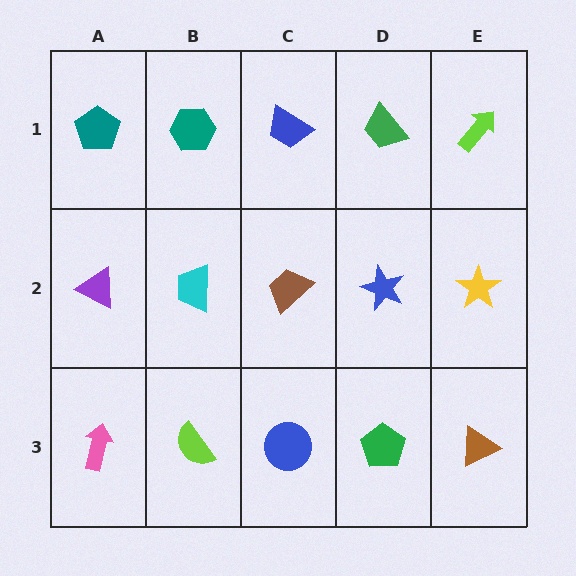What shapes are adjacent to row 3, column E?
A yellow star (row 2, column E), a green pentagon (row 3, column D).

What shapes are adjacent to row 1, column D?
A blue star (row 2, column D), a blue trapezoid (row 1, column C), a lime arrow (row 1, column E).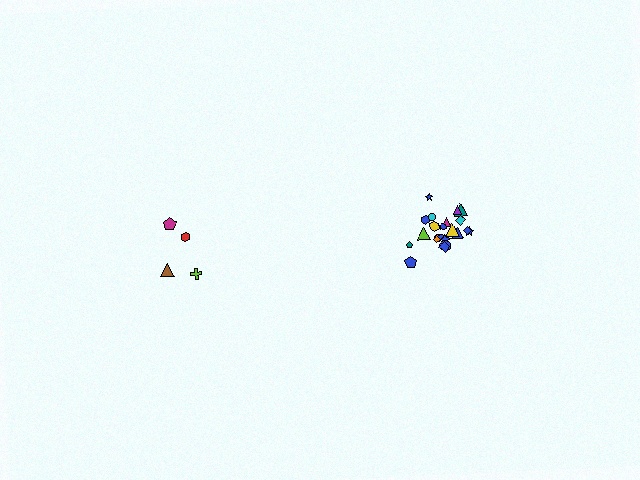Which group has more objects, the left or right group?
The right group.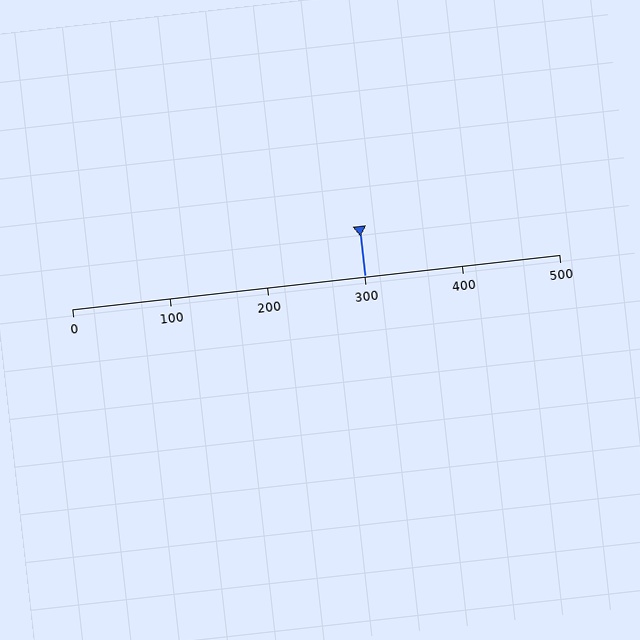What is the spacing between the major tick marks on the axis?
The major ticks are spaced 100 apart.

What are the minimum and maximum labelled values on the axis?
The axis runs from 0 to 500.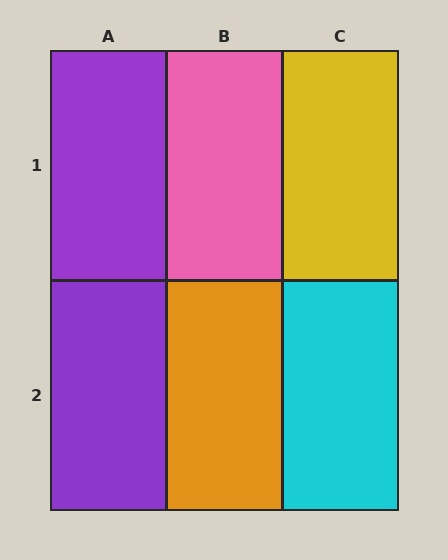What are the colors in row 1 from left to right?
Purple, pink, yellow.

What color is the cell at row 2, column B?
Orange.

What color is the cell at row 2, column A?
Purple.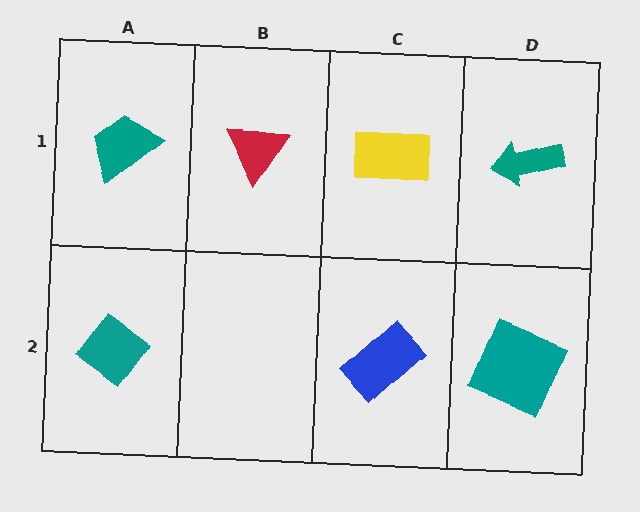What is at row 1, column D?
A teal arrow.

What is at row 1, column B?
A red triangle.